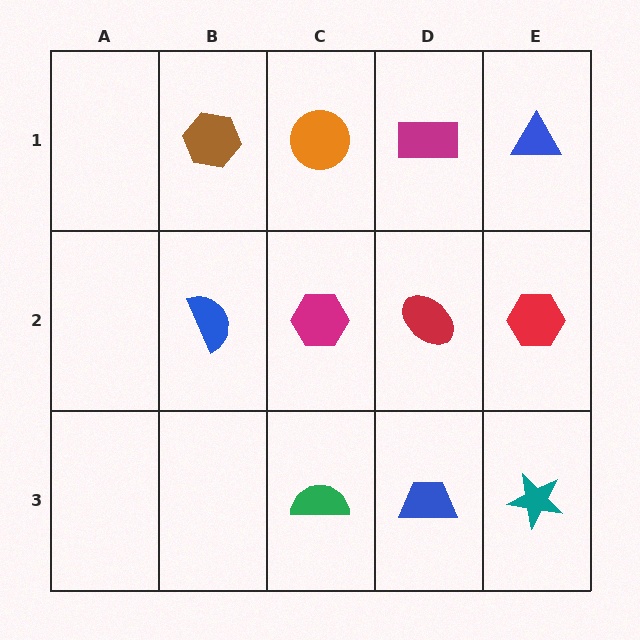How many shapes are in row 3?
3 shapes.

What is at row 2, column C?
A magenta hexagon.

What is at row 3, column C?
A green semicircle.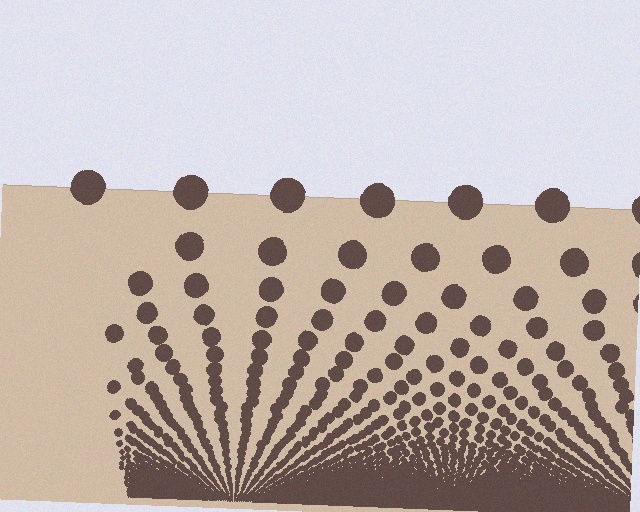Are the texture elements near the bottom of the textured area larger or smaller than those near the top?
Smaller. The gradient is inverted — elements near the bottom are smaller and denser.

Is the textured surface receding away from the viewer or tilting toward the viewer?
The surface appears to tilt toward the viewer. Texture elements get larger and sparser toward the top.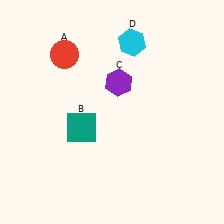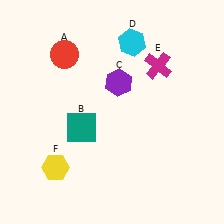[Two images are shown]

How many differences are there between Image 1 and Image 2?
There are 2 differences between the two images.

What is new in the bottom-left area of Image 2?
A yellow hexagon (F) was added in the bottom-left area of Image 2.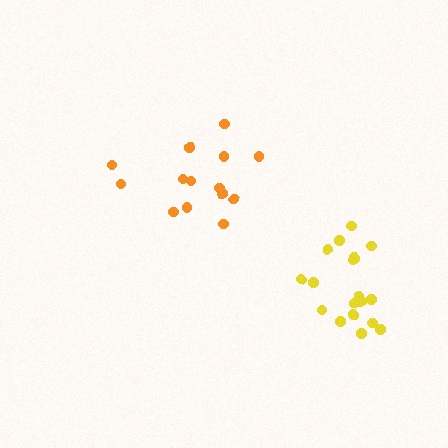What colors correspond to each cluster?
The clusters are colored: yellow, orange.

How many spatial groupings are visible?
There are 2 spatial groupings.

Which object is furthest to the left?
The orange cluster is leftmost.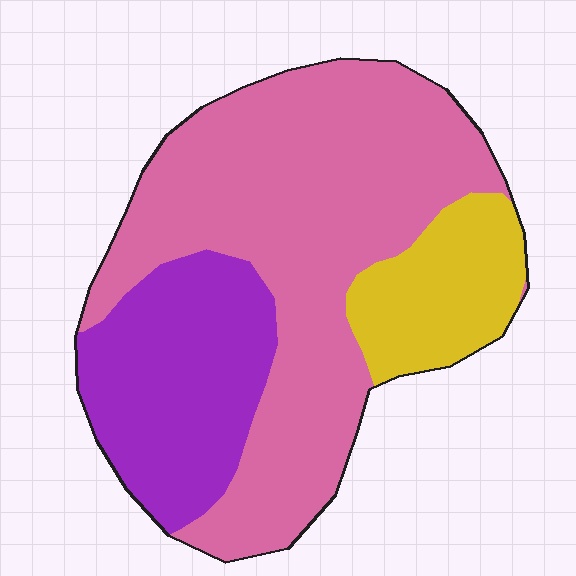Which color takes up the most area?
Pink, at roughly 60%.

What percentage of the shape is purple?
Purple takes up between a sixth and a third of the shape.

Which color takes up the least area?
Yellow, at roughly 15%.